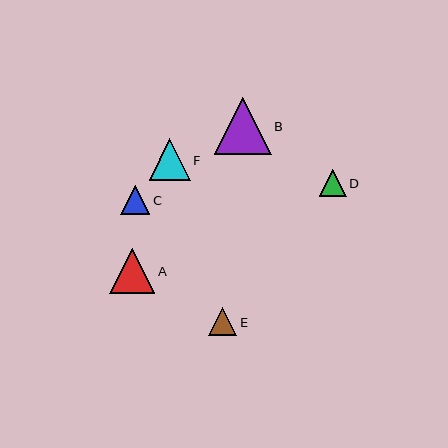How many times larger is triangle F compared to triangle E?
Triangle F is approximately 1.5 times the size of triangle E.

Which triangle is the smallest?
Triangle D is the smallest with a size of approximately 27 pixels.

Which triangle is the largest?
Triangle B is the largest with a size of approximately 56 pixels.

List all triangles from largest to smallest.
From largest to smallest: B, A, F, C, E, D.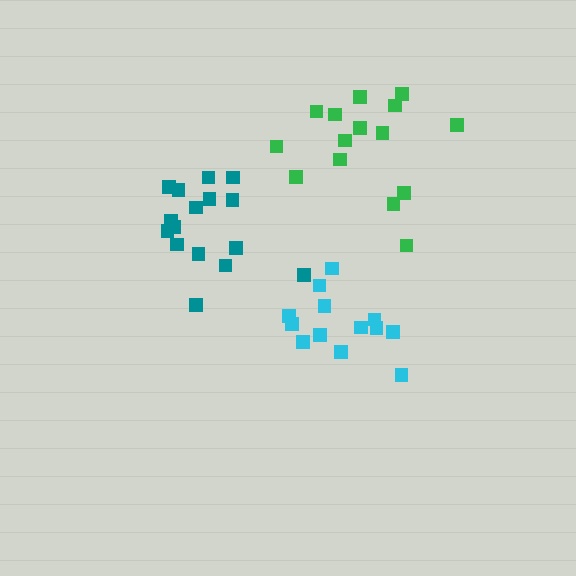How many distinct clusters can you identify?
There are 3 distinct clusters.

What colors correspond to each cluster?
The clusters are colored: cyan, teal, green.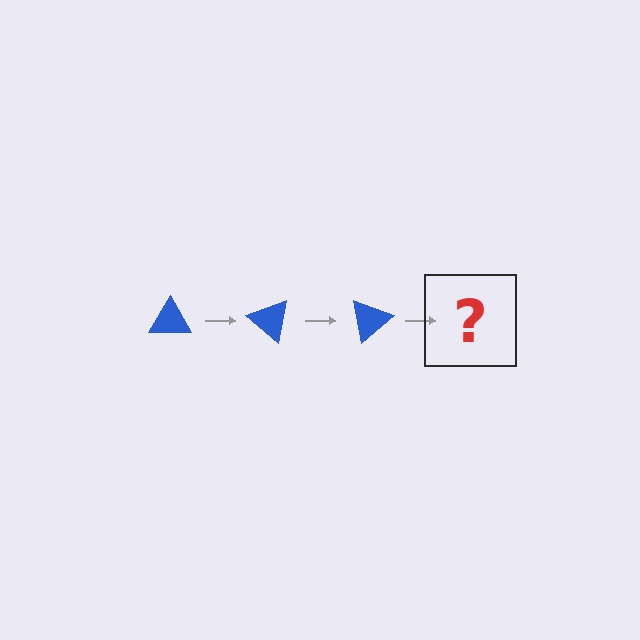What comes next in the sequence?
The next element should be a blue triangle rotated 120 degrees.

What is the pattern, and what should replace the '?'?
The pattern is that the triangle rotates 40 degrees each step. The '?' should be a blue triangle rotated 120 degrees.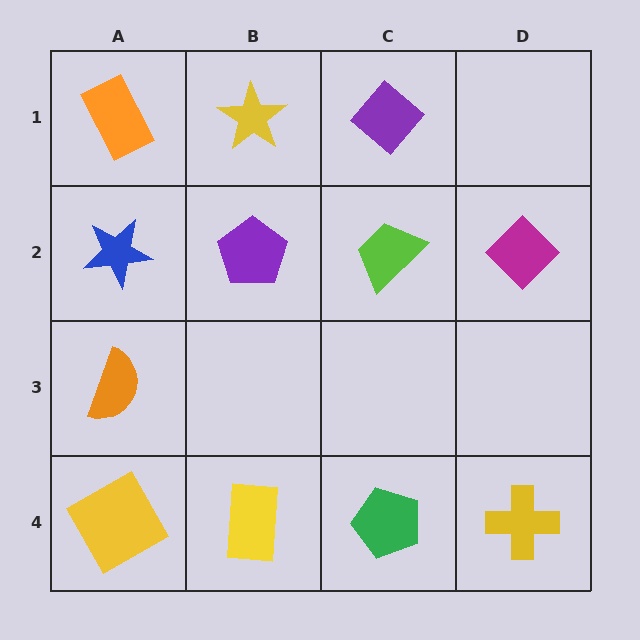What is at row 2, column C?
A lime trapezoid.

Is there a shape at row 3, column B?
No, that cell is empty.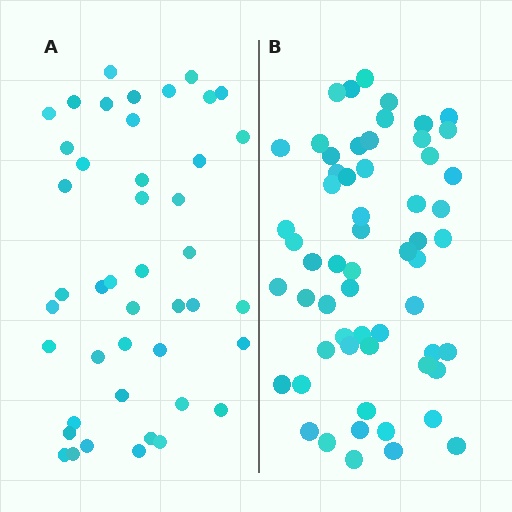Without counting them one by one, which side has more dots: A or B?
Region B (the right region) has more dots.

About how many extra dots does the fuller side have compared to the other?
Region B has approximately 15 more dots than region A.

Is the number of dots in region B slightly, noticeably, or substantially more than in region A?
Region B has noticeably more, but not dramatically so. The ratio is roughly 1.3 to 1.